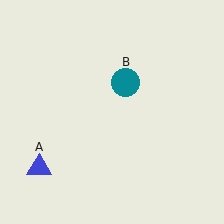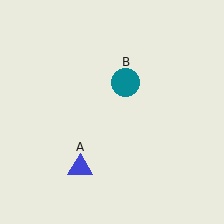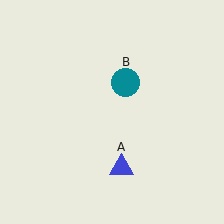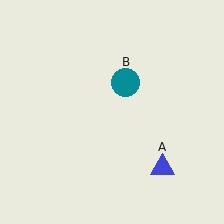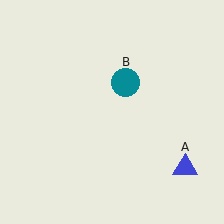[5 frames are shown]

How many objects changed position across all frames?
1 object changed position: blue triangle (object A).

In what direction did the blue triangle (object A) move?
The blue triangle (object A) moved right.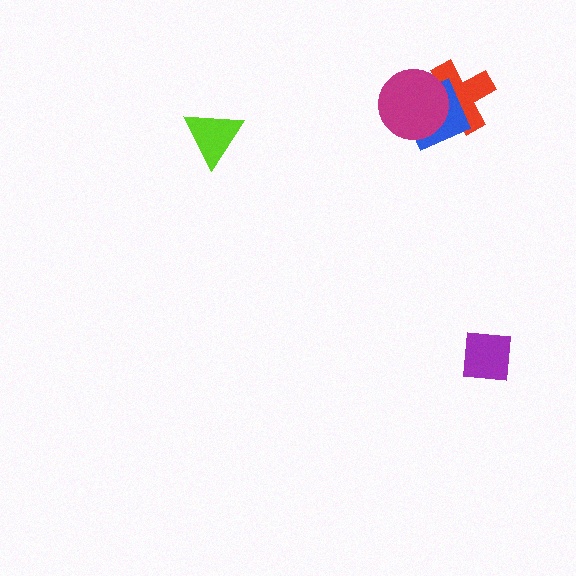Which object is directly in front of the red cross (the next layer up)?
The blue square is directly in front of the red cross.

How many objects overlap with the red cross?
2 objects overlap with the red cross.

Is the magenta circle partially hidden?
No, no other shape covers it.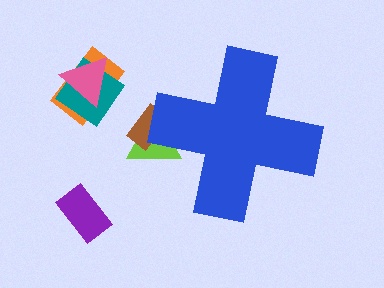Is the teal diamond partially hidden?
No, the teal diamond is fully visible.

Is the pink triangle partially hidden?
No, the pink triangle is fully visible.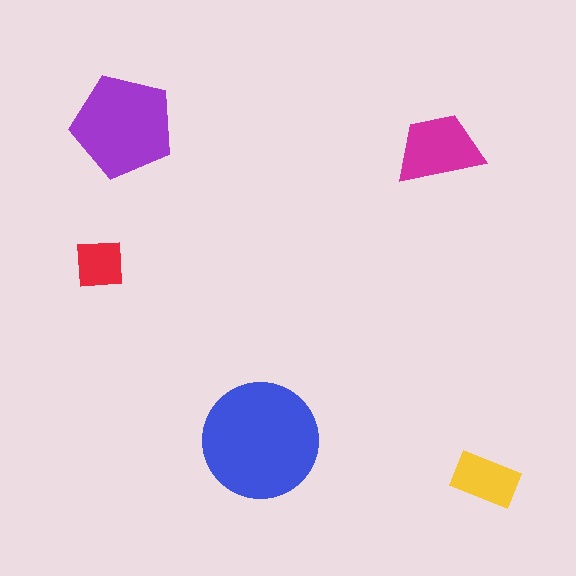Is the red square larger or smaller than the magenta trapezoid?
Smaller.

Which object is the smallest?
The red square.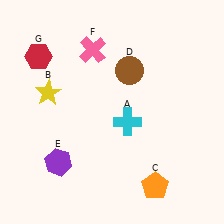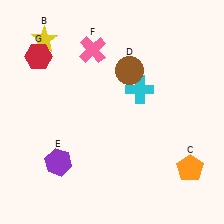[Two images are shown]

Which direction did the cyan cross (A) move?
The cyan cross (A) moved up.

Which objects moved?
The objects that moved are: the cyan cross (A), the yellow star (B), the orange pentagon (C).